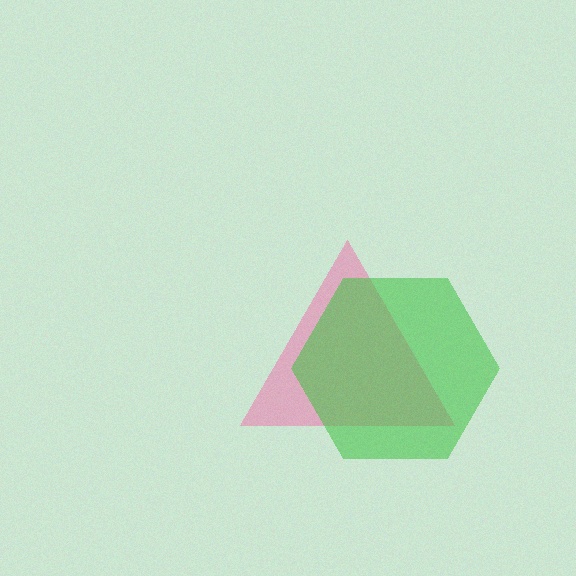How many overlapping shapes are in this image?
There are 2 overlapping shapes in the image.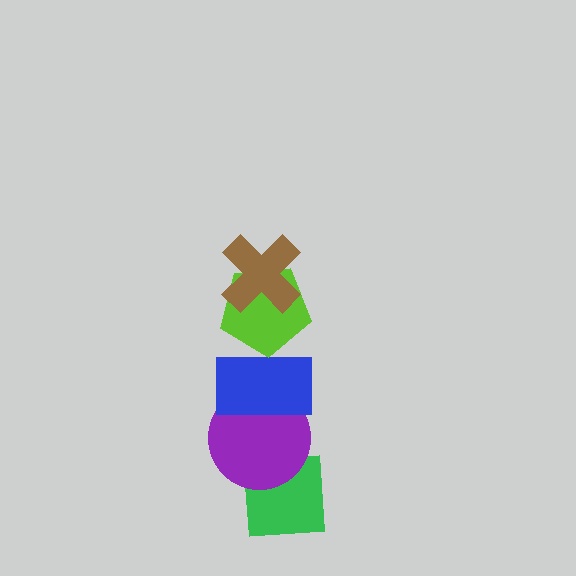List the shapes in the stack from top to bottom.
From top to bottom: the brown cross, the lime pentagon, the blue rectangle, the purple circle, the green square.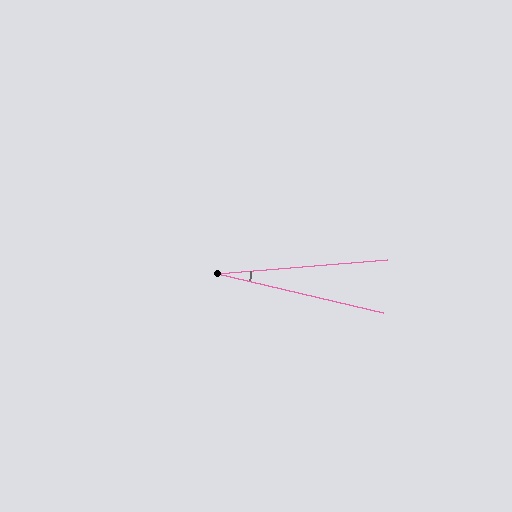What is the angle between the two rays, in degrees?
Approximately 18 degrees.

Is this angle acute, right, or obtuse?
It is acute.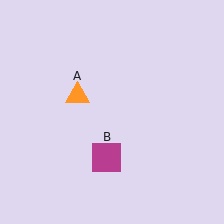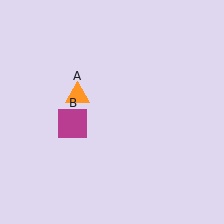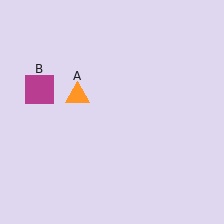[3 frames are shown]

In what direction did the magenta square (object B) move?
The magenta square (object B) moved up and to the left.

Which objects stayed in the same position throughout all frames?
Orange triangle (object A) remained stationary.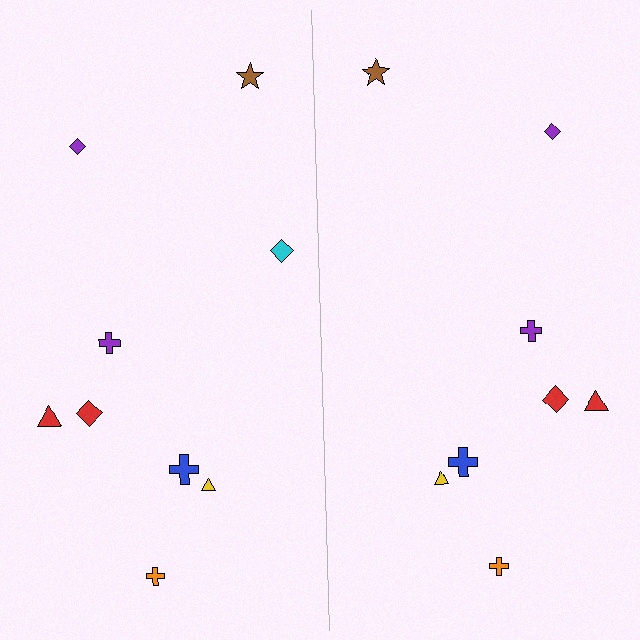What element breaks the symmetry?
A cyan diamond is missing from the right side.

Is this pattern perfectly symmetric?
No, the pattern is not perfectly symmetric. A cyan diamond is missing from the right side.